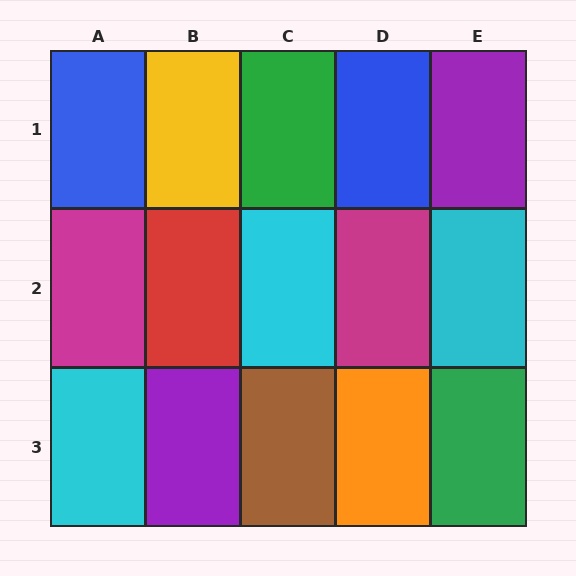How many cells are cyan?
3 cells are cyan.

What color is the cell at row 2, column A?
Magenta.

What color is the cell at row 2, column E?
Cyan.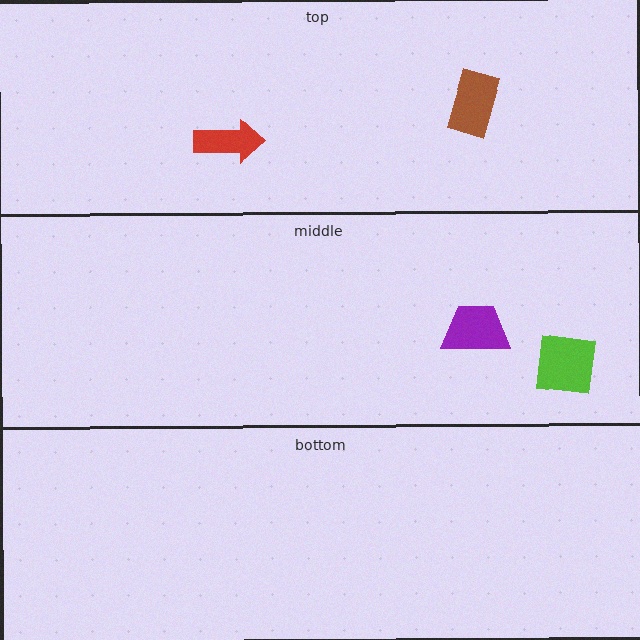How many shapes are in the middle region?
2.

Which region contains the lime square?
The middle region.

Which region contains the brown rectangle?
The top region.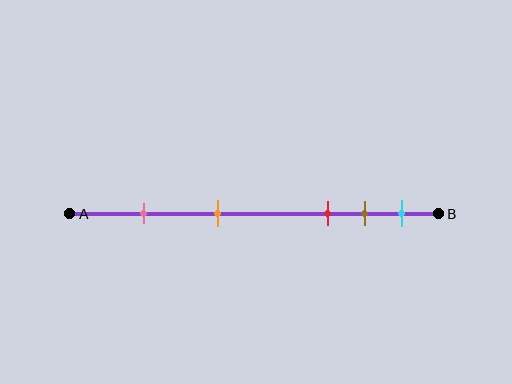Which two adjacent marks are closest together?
The brown and cyan marks are the closest adjacent pair.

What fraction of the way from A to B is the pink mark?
The pink mark is approximately 20% (0.2) of the way from A to B.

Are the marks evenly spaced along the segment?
No, the marks are not evenly spaced.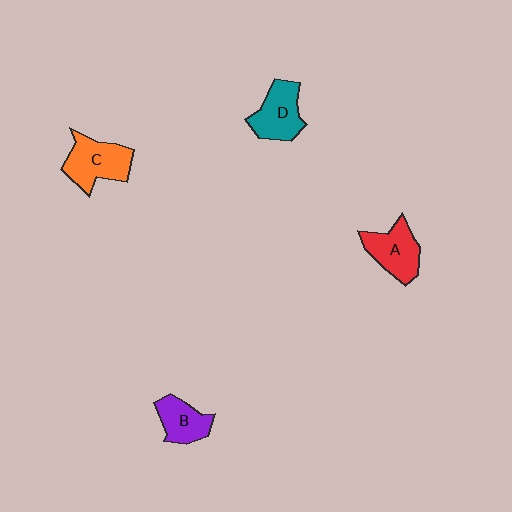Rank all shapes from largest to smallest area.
From largest to smallest: C (orange), D (teal), A (red), B (purple).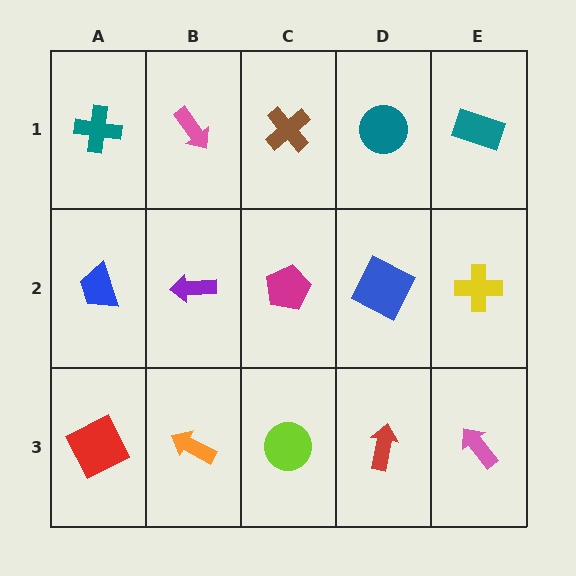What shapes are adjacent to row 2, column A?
A teal cross (row 1, column A), a red square (row 3, column A), a purple arrow (row 2, column B).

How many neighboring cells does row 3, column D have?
3.